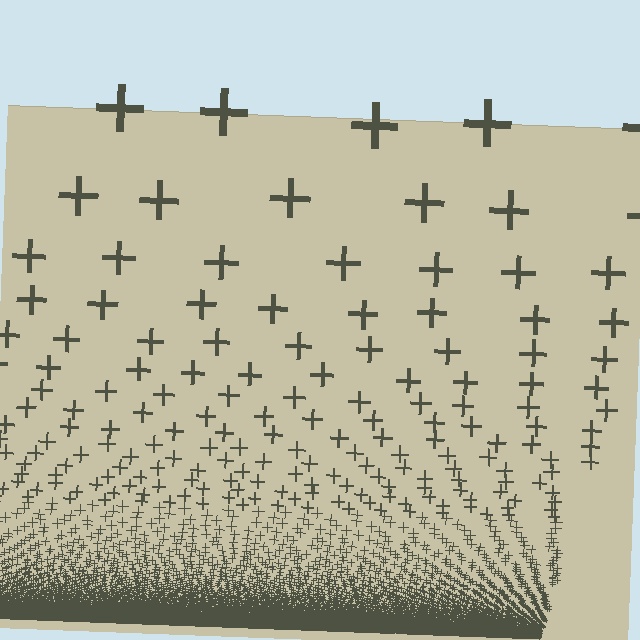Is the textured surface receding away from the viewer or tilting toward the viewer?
The surface appears to tilt toward the viewer. Texture elements get larger and sparser toward the top.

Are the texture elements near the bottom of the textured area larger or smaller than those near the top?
Smaller. The gradient is inverted — elements near the bottom are smaller and denser.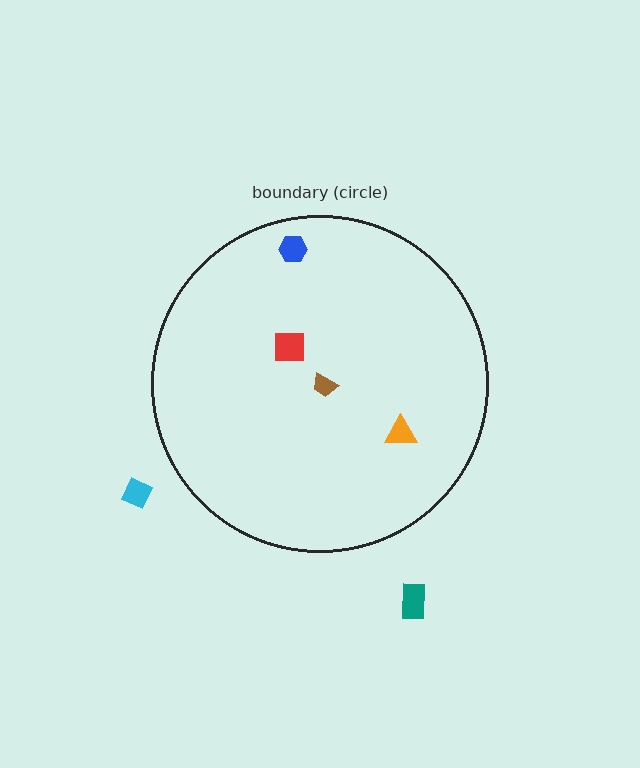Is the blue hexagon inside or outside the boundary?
Inside.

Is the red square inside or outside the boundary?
Inside.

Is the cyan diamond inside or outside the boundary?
Outside.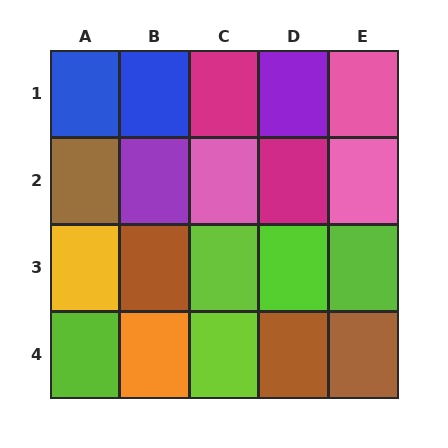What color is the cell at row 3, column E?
Lime.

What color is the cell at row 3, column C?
Lime.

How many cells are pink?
3 cells are pink.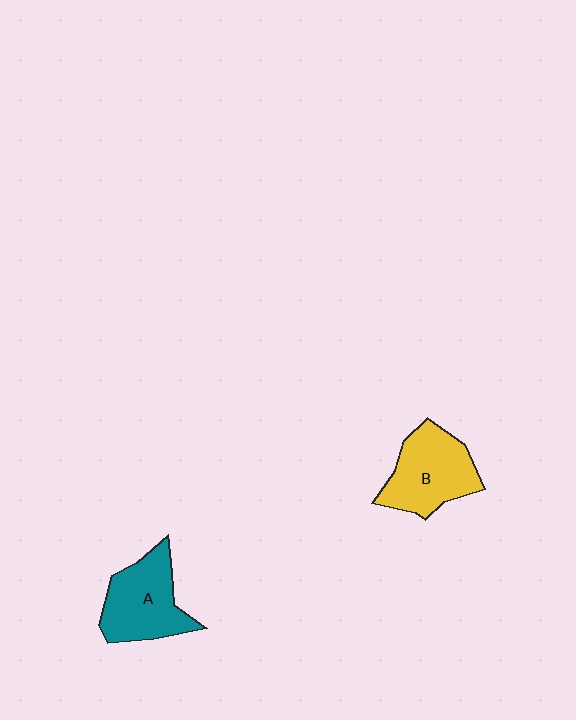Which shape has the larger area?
Shape B (yellow).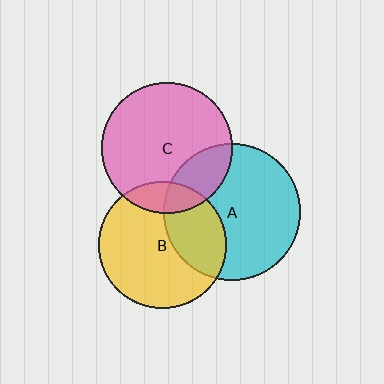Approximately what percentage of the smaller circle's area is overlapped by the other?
Approximately 30%.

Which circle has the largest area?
Circle A (cyan).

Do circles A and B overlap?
Yes.